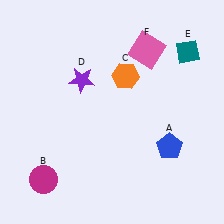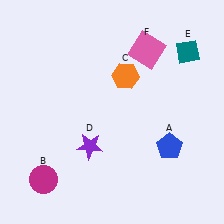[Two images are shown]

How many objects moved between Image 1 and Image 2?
1 object moved between the two images.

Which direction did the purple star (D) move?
The purple star (D) moved down.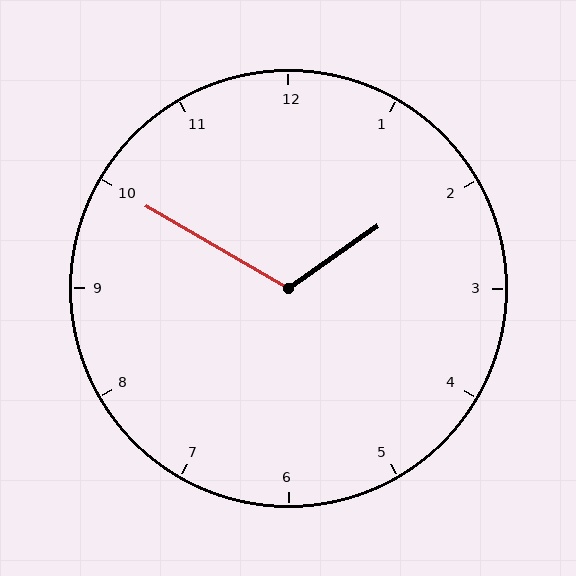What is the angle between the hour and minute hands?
Approximately 115 degrees.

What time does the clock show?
1:50.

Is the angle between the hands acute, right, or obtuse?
It is obtuse.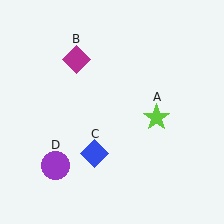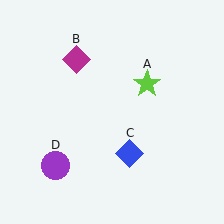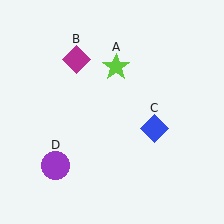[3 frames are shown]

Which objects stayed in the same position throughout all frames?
Magenta diamond (object B) and purple circle (object D) remained stationary.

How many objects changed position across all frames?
2 objects changed position: lime star (object A), blue diamond (object C).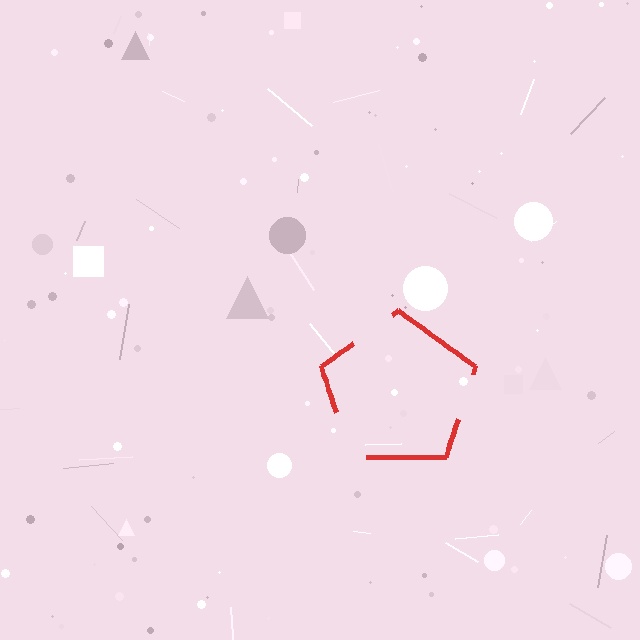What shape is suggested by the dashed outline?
The dashed outline suggests a pentagon.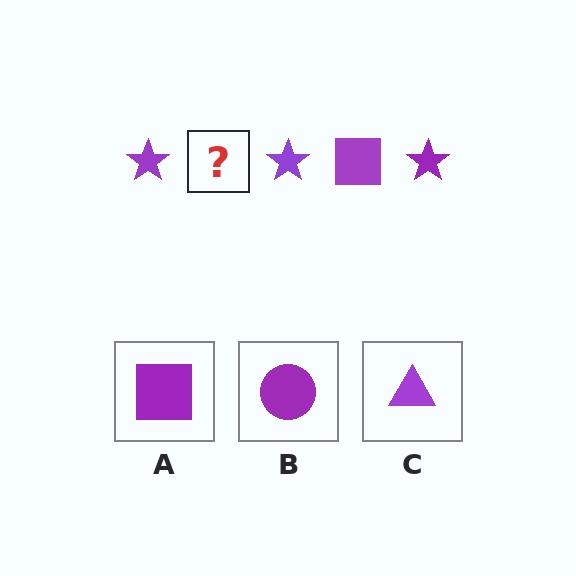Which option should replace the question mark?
Option A.